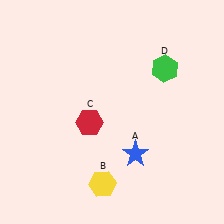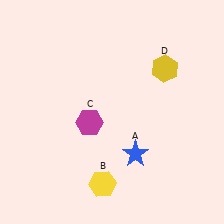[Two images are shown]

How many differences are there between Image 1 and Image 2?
There are 2 differences between the two images.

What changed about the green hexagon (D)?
In Image 1, D is green. In Image 2, it changed to yellow.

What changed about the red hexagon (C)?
In Image 1, C is red. In Image 2, it changed to magenta.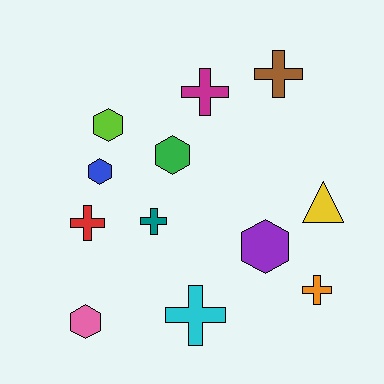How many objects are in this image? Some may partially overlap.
There are 12 objects.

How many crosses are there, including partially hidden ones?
There are 6 crosses.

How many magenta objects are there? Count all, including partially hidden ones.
There is 1 magenta object.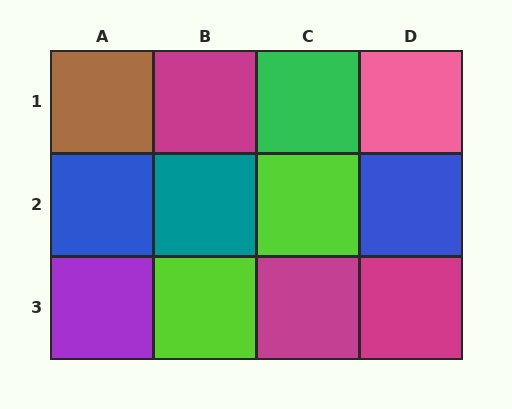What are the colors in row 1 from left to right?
Brown, magenta, green, pink.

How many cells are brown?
1 cell is brown.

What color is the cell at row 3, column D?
Magenta.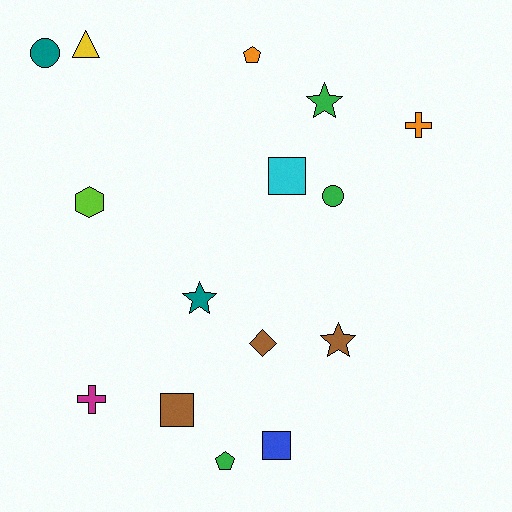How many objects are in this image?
There are 15 objects.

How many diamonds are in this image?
There is 1 diamond.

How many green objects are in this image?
There are 3 green objects.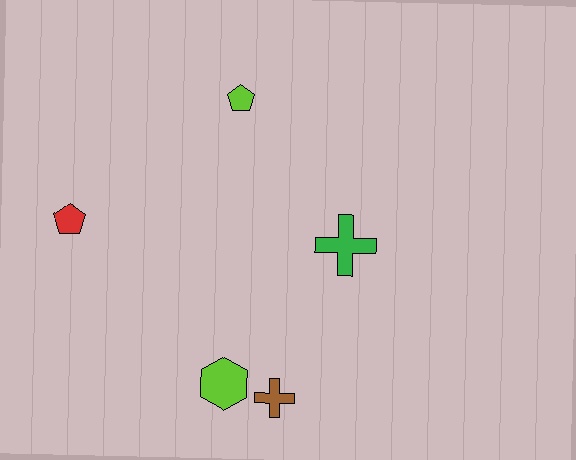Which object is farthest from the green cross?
The red pentagon is farthest from the green cross.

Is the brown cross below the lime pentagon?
Yes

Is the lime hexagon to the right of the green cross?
No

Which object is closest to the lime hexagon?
The brown cross is closest to the lime hexagon.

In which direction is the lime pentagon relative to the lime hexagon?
The lime pentagon is above the lime hexagon.